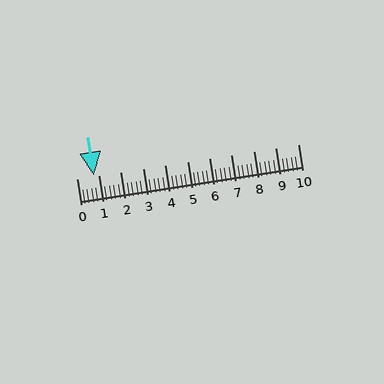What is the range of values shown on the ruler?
The ruler shows values from 0 to 10.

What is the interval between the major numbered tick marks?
The major tick marks are spaced 1 units apart.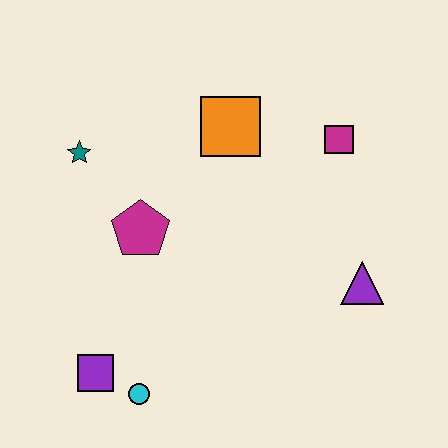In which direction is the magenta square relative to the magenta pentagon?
The magenta square is to the right of the magenta pentagon.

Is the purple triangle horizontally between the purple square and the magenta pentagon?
No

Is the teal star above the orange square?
No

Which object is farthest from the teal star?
The purple triangle is farthest from the teal star.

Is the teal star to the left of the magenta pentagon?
Yes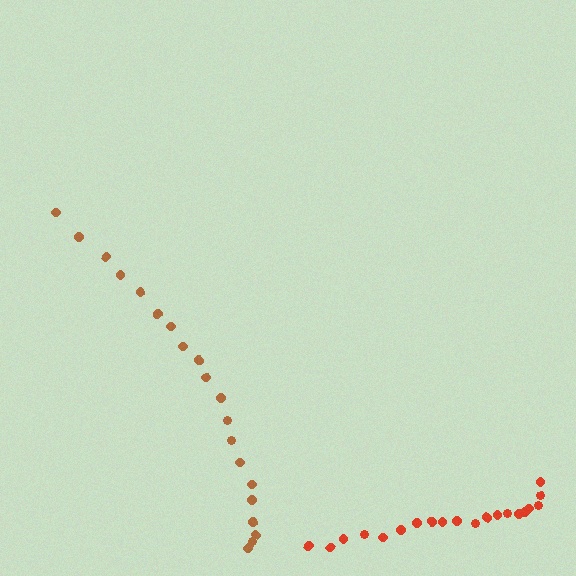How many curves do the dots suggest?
There are 2 distinct paths.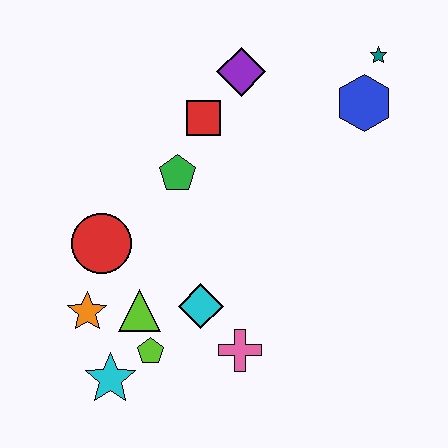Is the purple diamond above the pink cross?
Yes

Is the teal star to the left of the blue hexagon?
No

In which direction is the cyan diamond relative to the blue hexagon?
The cyan diamond is below the blue hexagon.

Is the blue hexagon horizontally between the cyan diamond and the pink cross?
No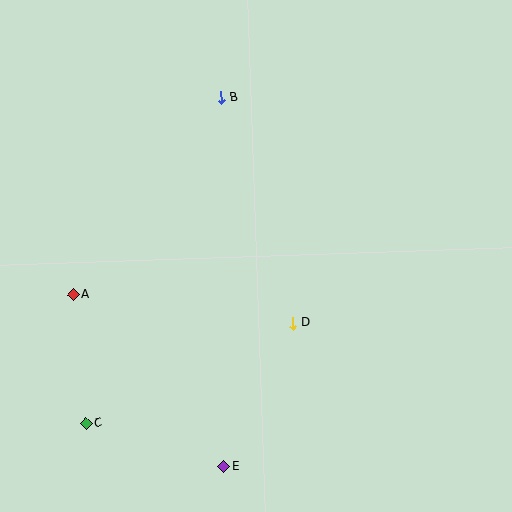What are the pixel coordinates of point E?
Point E is at (224, 467).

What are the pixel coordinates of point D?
Point D is at (293, 323).